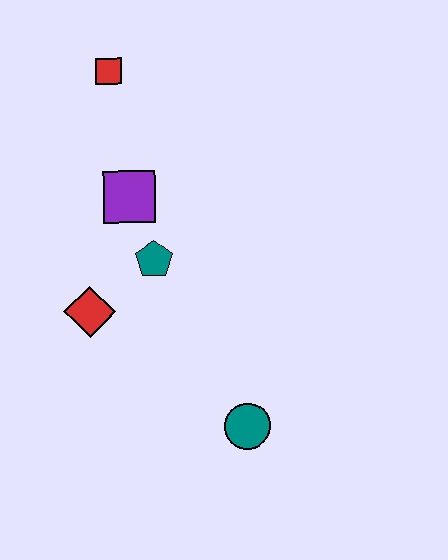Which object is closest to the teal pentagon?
The purple square is closest to the teal pentagon.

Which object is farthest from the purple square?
The teal circle is farthest from the purple square.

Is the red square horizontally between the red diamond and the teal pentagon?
Yes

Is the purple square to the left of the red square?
No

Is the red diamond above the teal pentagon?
No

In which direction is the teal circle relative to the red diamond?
The teal circle is to the right of the red diamond.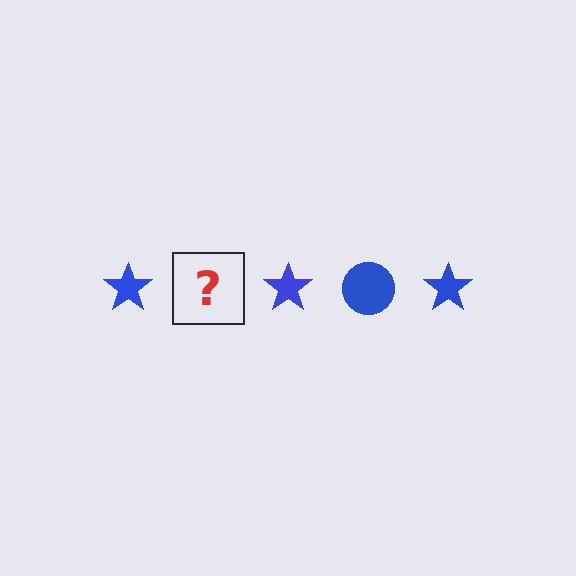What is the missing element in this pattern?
The missing element is a blue circle.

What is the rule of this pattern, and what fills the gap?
The rule is that the pattern cycles through star, circle shapes in blue. The gap should be filled with a blue circle.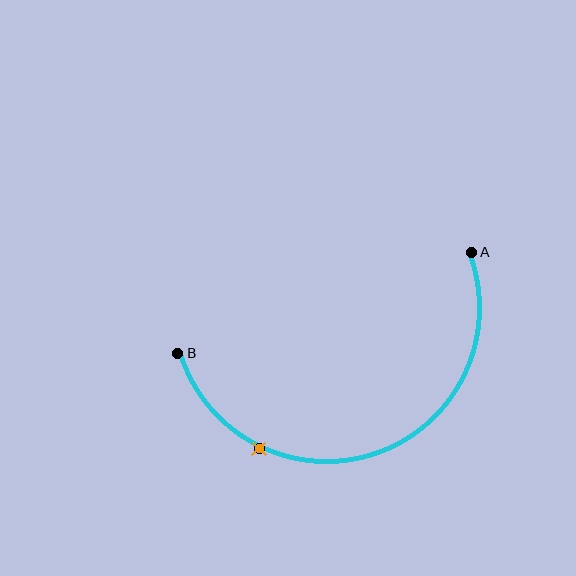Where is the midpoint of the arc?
The arc midpoint is the point on the curve farthest from the straight line joining A and B. It sits below that line.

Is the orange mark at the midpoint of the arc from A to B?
No. The orange mark lies on the arc but is closer to endpoint B. The arc midpoint would be at the point on the curve equidistant along the arc from both A and B.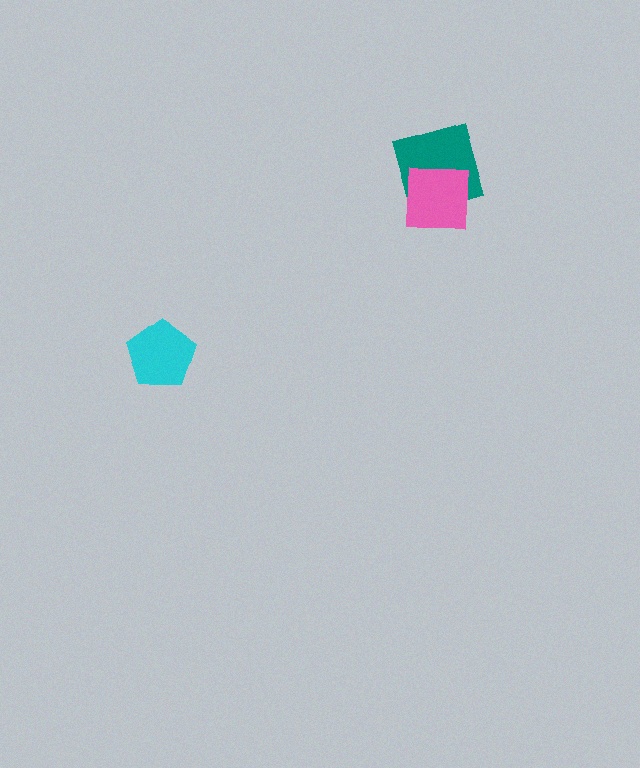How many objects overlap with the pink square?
1 object overlaps with the pink square.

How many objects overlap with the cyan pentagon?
0 objects overlap with the cyan pentagon.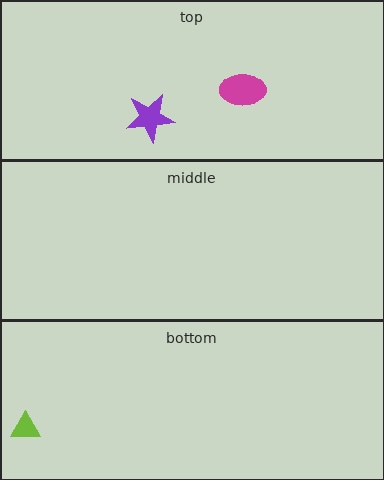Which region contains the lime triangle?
The bottom region.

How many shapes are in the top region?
2.